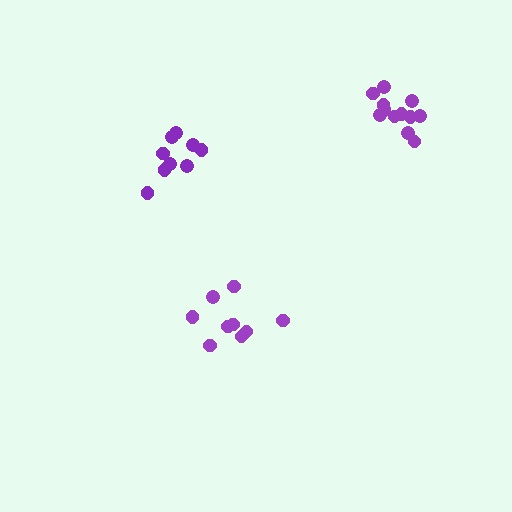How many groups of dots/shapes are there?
There are 3 groups.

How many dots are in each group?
Group 1: 12 dots, Group 2: 9 dots, Group 3: 9 dots (30 total).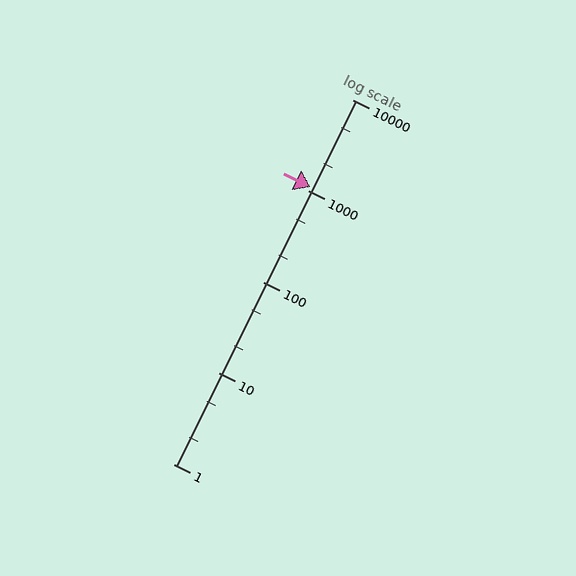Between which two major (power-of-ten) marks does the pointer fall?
The pointer is between 1000 and 10000.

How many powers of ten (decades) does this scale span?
The scale spans 4 decades, from 1 to 10000.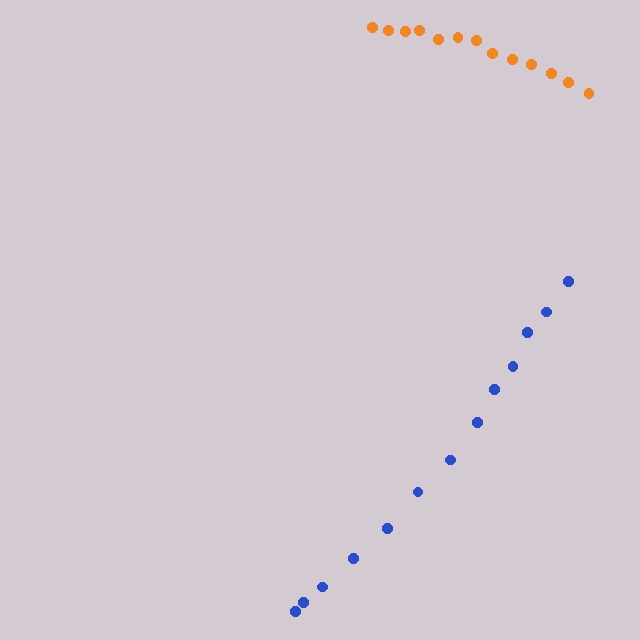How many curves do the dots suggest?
There are 2 distinct paths.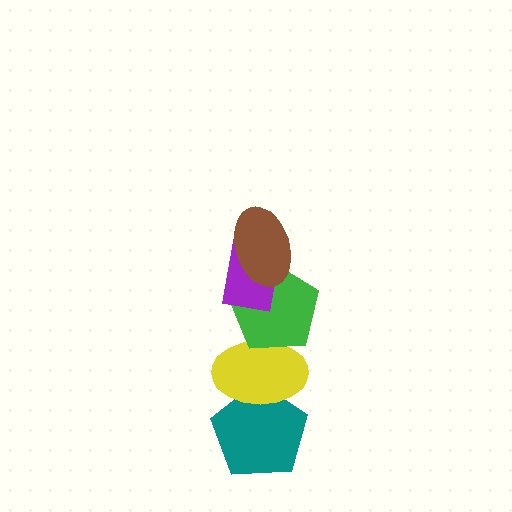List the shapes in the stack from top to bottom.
From top to bottom: the brown ellipse, the purple rectangle, the green pentagon, the yellow ellipse, the teal pentagon.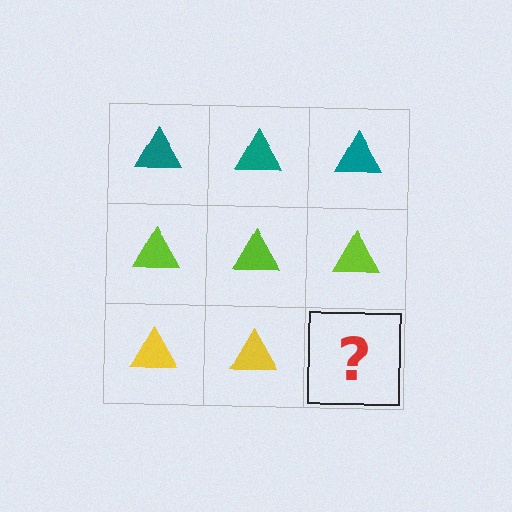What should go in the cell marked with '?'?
The missing cell should contain a yellow triangle.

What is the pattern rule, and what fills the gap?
The rule is that each row has a consistent color. The gap should be filled with a yellow triangle.